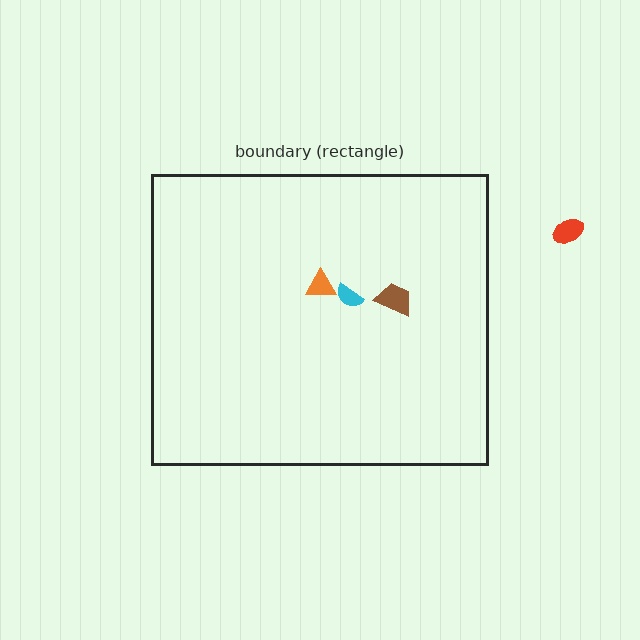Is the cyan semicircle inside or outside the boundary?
Inside.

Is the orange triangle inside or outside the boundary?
Inside.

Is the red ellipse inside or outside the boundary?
Outside.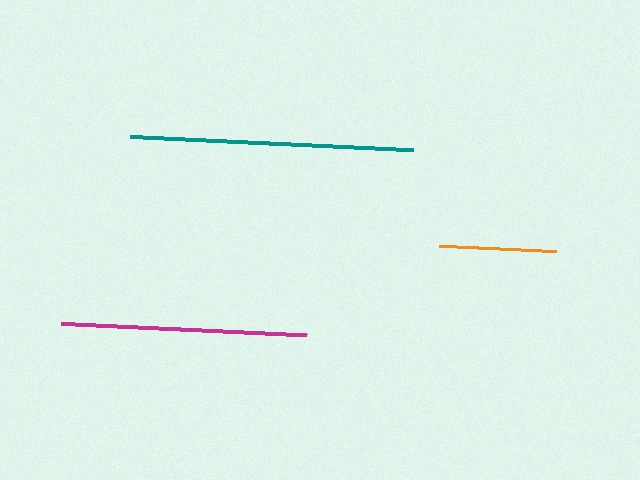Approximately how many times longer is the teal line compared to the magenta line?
The teal line is approximately 1.2 times the length of the magenta line.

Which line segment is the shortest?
The orange line is the shortest at approximately 117 pixels.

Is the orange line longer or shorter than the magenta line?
The magenta line is longer than the orange line.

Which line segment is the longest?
The teal line is the longest at approximately 284 pixels.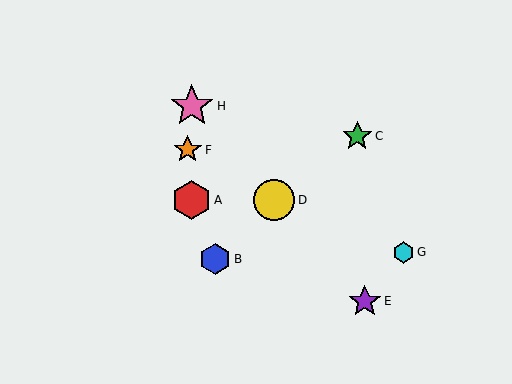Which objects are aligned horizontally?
Objects A, D are aligned horizontally.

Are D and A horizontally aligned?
Yes, both are at y≈200.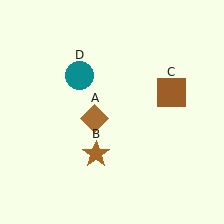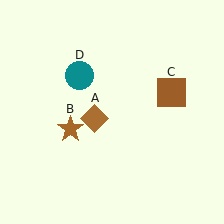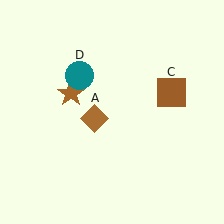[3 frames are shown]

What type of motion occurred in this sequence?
The brown star (object B) rotated clockwise around the center of the scene.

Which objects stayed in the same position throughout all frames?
Brown diamond (object A) and brown square (object C) and teal circle (object D) remained stationary.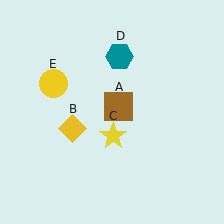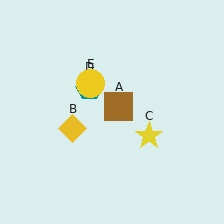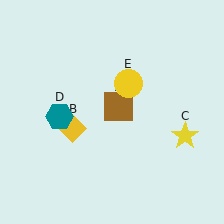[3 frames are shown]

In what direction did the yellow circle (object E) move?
The yellow circle (object E) moved right.